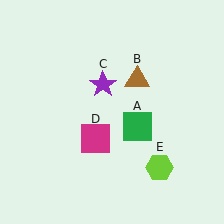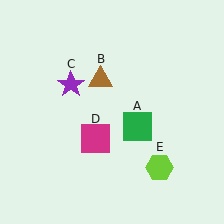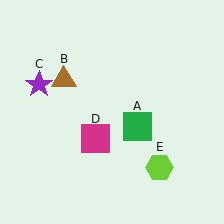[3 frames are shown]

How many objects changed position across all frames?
2 objects changed position: brown triangle (object B), purple star (object C).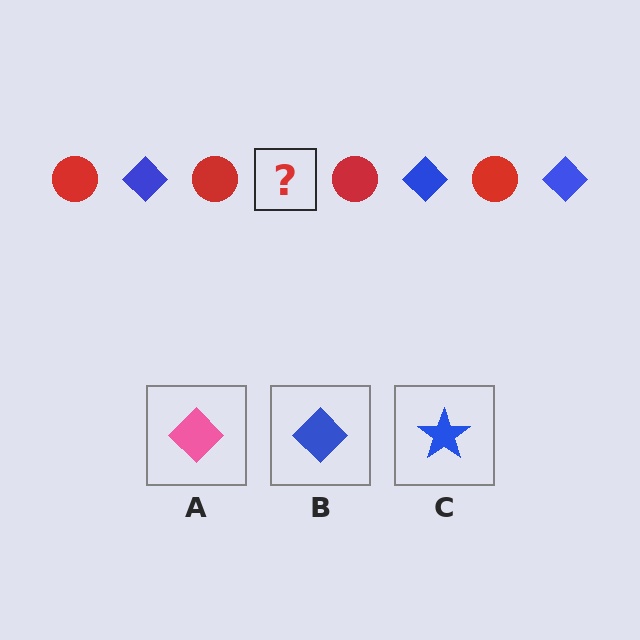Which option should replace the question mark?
Option B.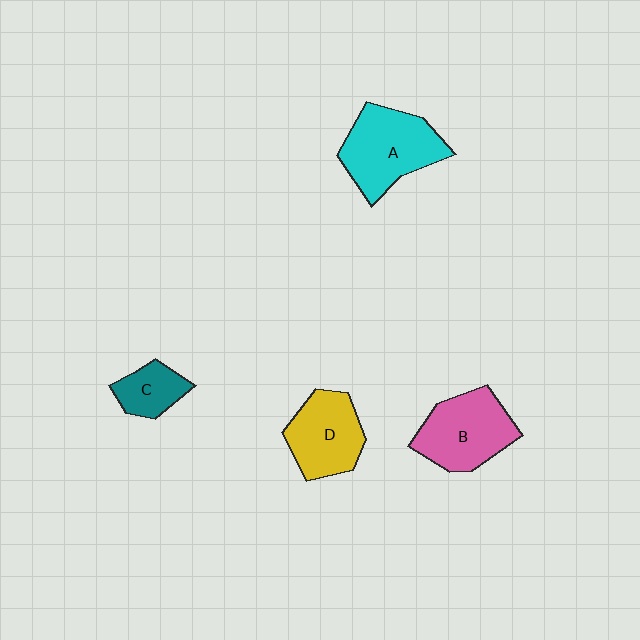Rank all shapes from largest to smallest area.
From largest to smallest: A (cyan), B (pink), D (yellow), C (teal).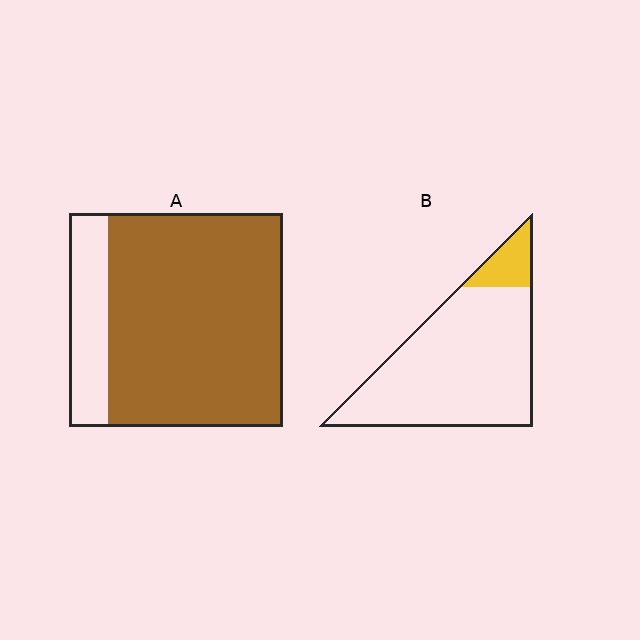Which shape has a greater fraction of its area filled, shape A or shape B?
Shape A.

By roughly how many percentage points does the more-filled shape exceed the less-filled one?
By roughly 70 percentage points (A over B).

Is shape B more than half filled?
No.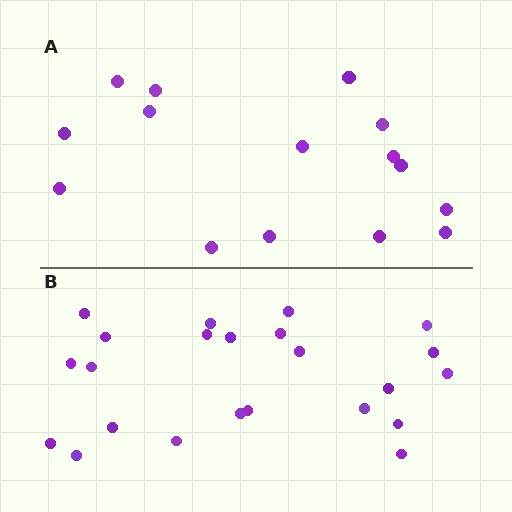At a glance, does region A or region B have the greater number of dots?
Region B (the bottom region) has more dots.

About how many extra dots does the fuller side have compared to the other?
Region B has roughly 8 or so more dots than region A.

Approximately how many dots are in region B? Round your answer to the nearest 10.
About 20 dots. (The exact count is 23, which rounds to 20.)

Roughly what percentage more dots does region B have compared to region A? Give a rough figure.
About 55% more.